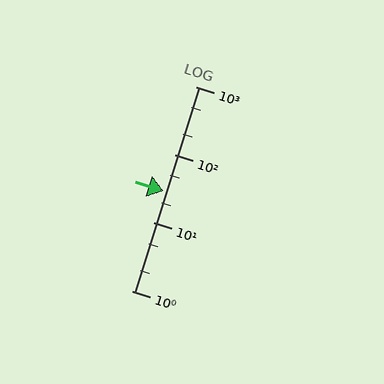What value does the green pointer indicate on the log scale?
The pointer indicates approximately 29.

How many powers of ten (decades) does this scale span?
The scale spans 3 decades, from 1 to 1000.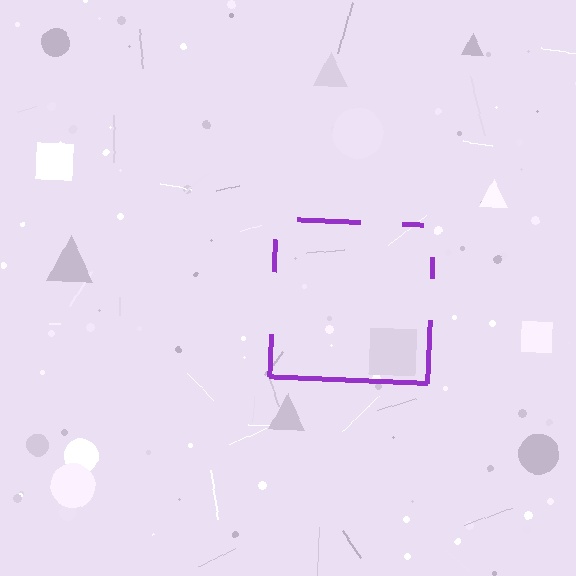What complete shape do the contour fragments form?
The contour fragments form a square.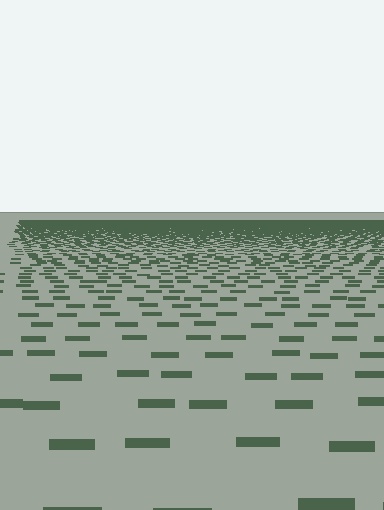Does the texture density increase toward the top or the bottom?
Density increases toward the top.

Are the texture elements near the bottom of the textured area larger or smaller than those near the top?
Larger. Near the bottom, elements are closer to the viewer and appear at a bigger on-screen size.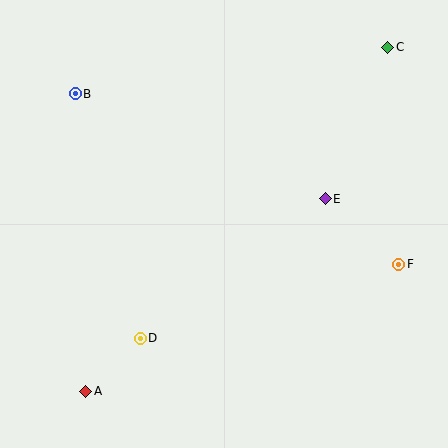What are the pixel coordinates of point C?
Point C is at (388, 47).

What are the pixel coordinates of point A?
Point A is at (86, 391).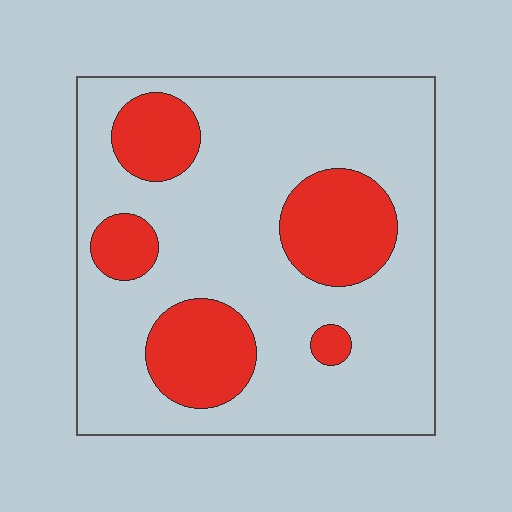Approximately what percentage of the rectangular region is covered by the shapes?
Approximately 25%.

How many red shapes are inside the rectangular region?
5.